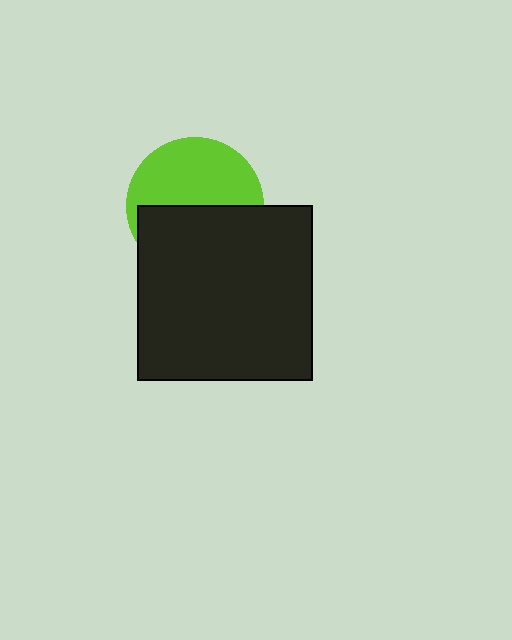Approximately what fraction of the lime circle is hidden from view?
Roughly 48% of the lime circle is hidden behind the black square.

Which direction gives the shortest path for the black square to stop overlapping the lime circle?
Moving down gives the shortest separation.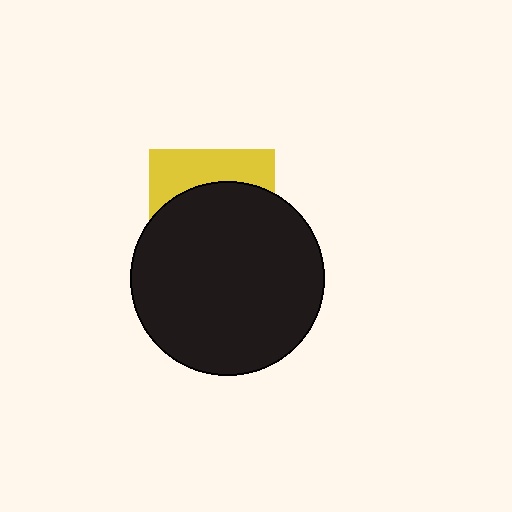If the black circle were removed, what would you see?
You would see the complete yellow square.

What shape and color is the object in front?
The object in front is a black circle.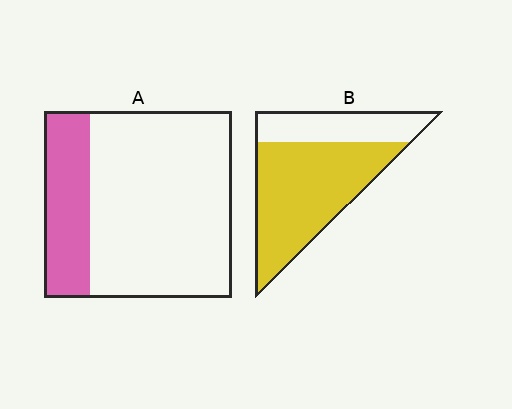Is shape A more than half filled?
No.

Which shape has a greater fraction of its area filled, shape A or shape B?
Shape B.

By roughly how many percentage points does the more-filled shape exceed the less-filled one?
By roughly 45 percentage points (B over A).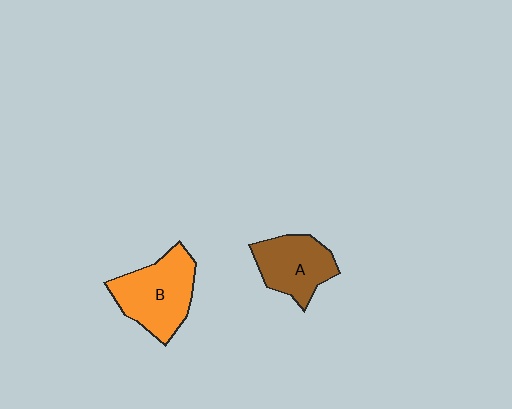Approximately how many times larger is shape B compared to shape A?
Approximately 1.3 times.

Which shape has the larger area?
Shape B (orange).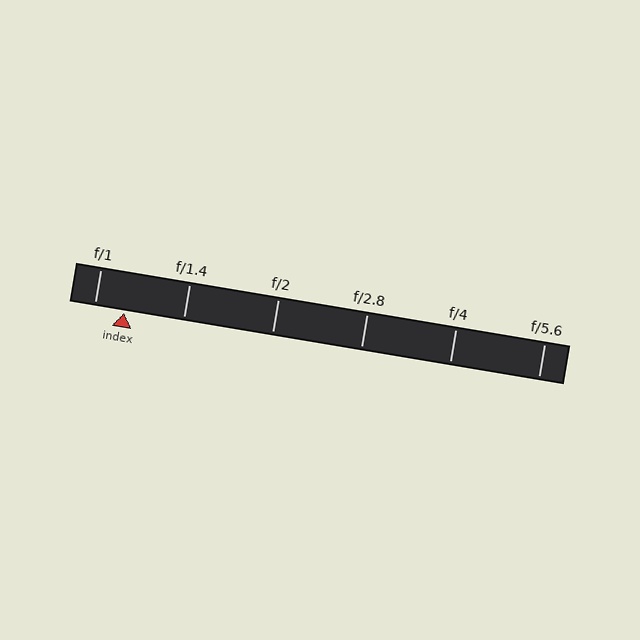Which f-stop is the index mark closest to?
The index mark is closest to f/1.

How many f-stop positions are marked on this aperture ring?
There are 6 f-stop positions marked.